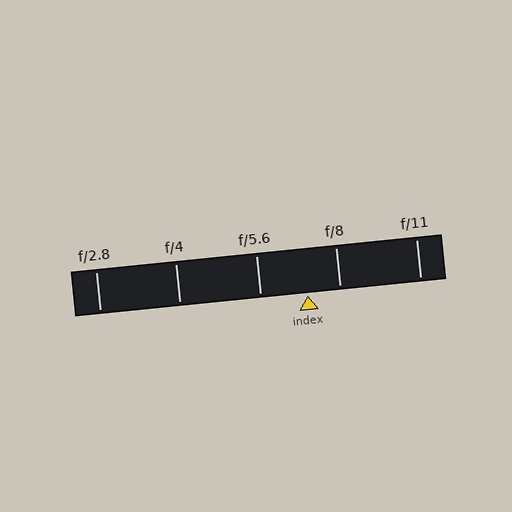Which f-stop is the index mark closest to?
The index mark is closest to f/8.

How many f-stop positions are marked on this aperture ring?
There are 5 f-stop positions marked.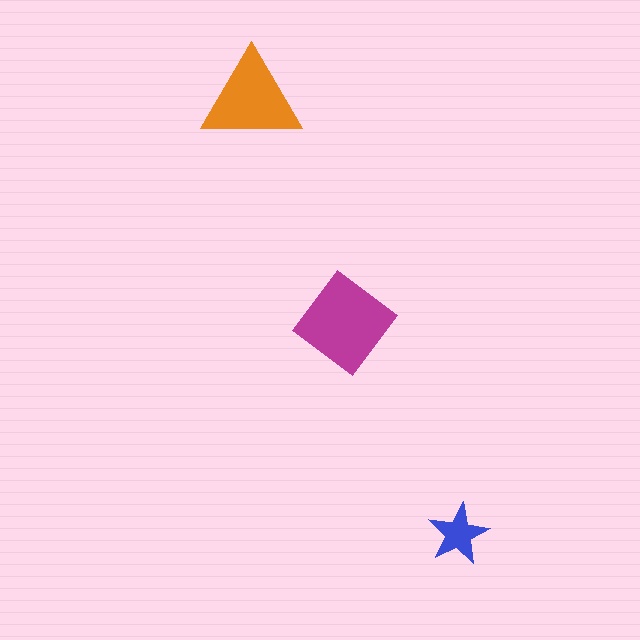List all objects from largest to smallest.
The magenta diamond, the orange triangle, the blue star.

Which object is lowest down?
The blue star is bottommost.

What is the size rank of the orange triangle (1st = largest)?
2nd.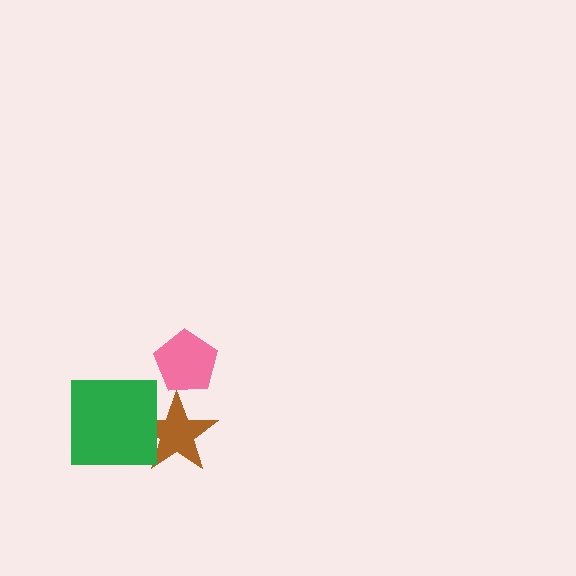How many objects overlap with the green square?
1 object overlaps with the green square.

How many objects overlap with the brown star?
1 object overlaps with the brown star.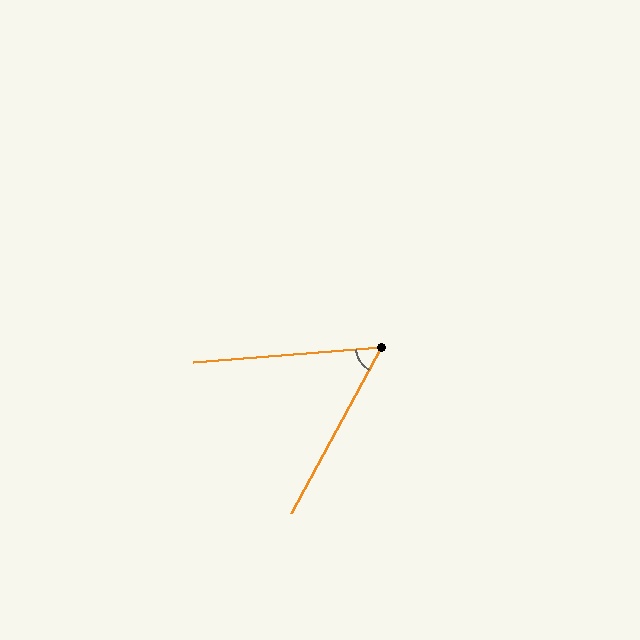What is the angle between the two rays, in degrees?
Approximately 57 degrees.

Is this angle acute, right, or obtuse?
It is acute.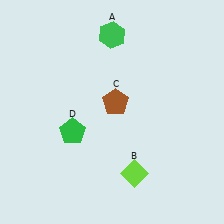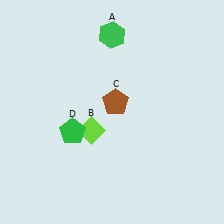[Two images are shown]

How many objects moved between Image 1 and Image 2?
1 object moved between the two images.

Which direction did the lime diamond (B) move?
The lime diamond (B) moved up.